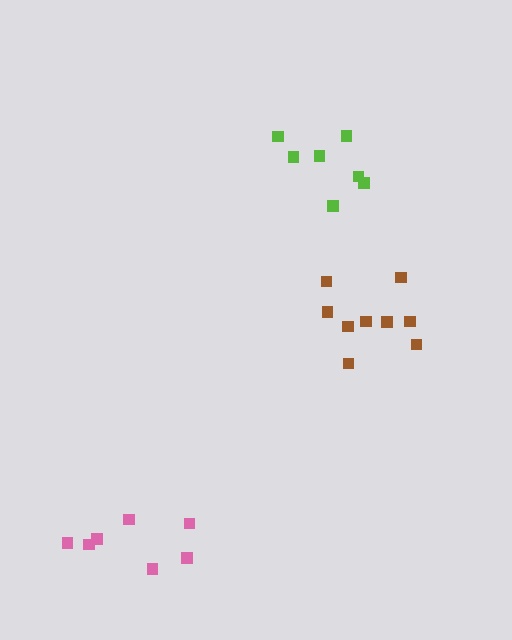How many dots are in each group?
Group 1: 9 dots, Group 2: 7 dots, Group 3: 7 dots (23 total).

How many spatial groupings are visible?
There are 3 spatial groupings.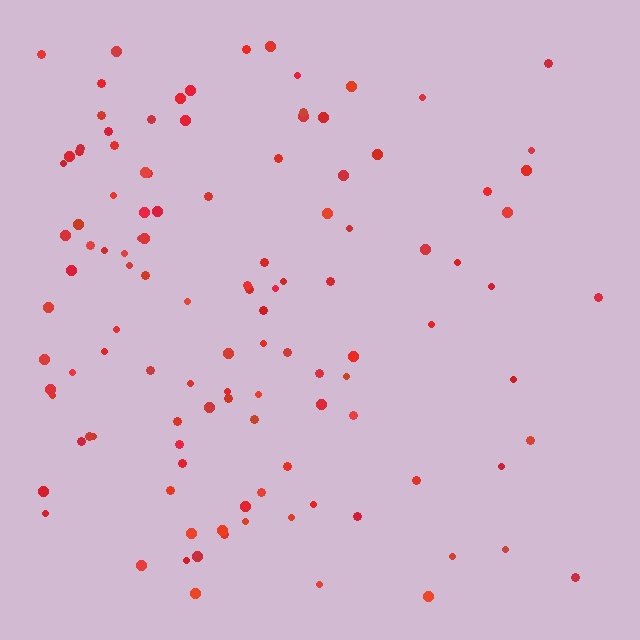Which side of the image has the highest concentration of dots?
The left.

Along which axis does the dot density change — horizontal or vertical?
Horizontal.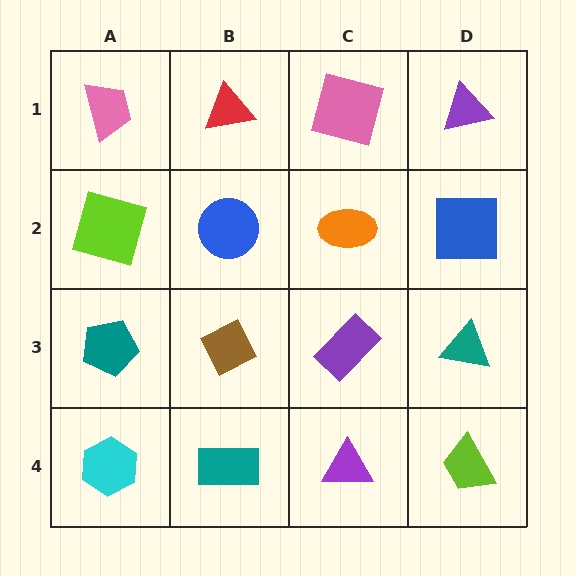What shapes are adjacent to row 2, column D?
A purple triangle (row 1, column D), a teal triangle (row 3, column D), an orange ellipse (row 2, column C).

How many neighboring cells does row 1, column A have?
2.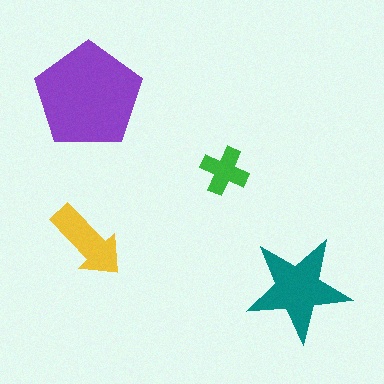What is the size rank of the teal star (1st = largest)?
2nd.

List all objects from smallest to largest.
The green cross, the yellow arrow, the teal star, the purple pentagon.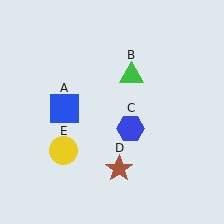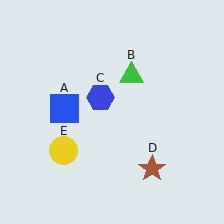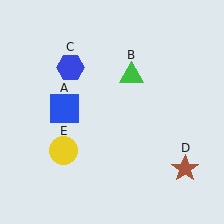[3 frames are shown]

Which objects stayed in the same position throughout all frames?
Blue square (object A) and green triangle (object B) and yellow circle (object E) remained stationary.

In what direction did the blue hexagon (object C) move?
The blue hexagon (object C) moved up and to the left.